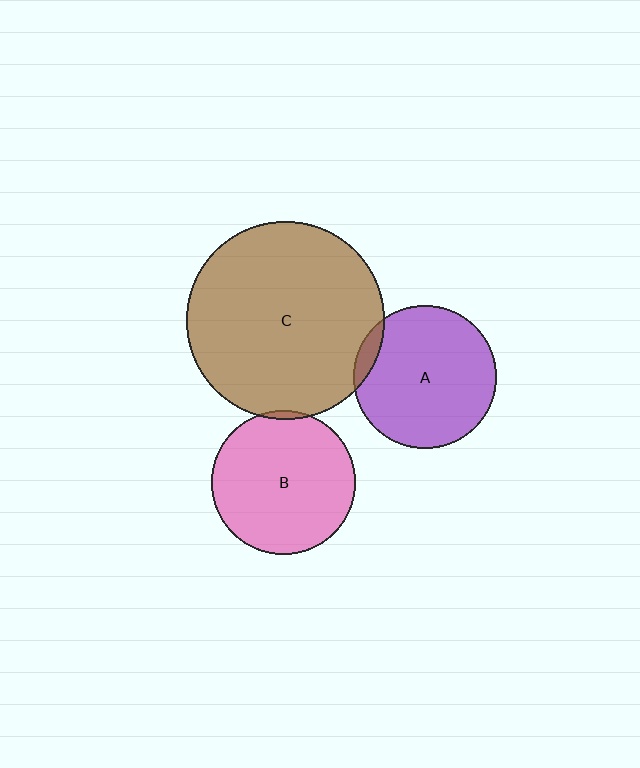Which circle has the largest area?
Circle C (brown).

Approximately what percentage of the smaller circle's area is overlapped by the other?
Approximately 5%.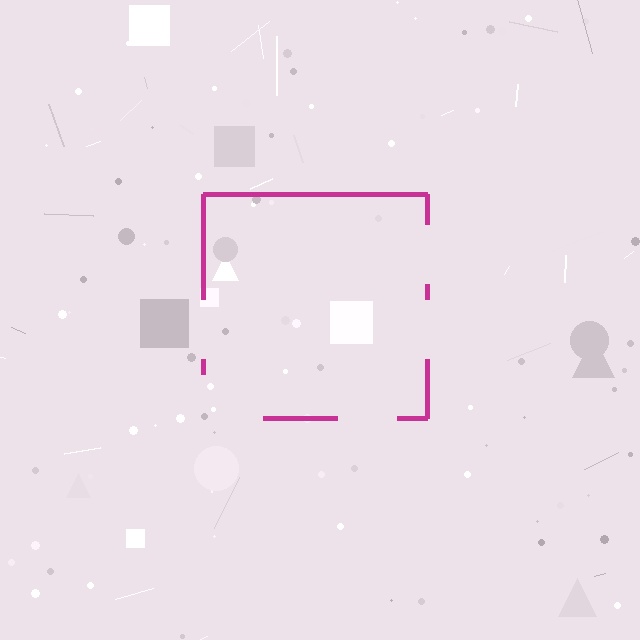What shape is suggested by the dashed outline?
The dashed outline suggests a square.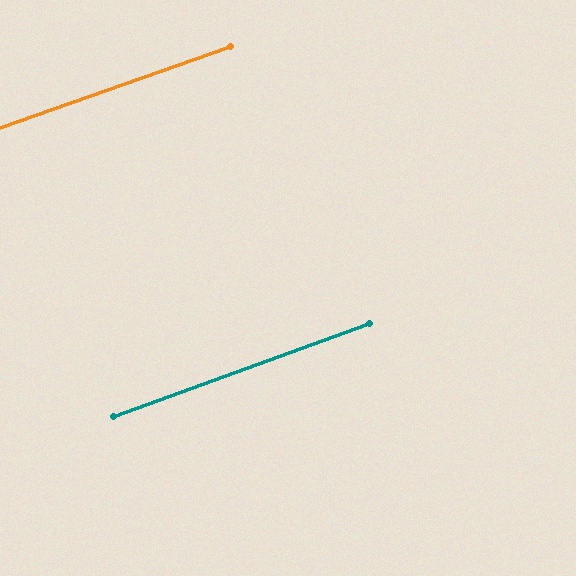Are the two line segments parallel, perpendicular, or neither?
Parallel — their directions differ by only 0.8°.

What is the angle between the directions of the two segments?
Approximately 1 degree.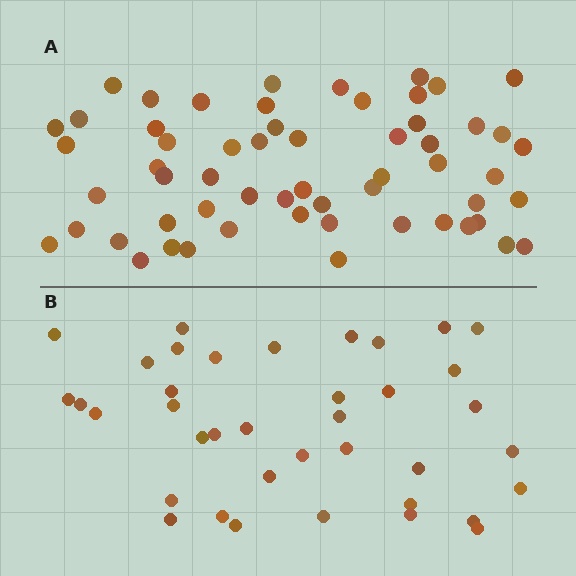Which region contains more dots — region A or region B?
Region A (the top region) has more dots.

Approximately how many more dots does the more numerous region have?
Region A has approximately 20 more dots than region B.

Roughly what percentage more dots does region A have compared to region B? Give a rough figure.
About 55% more.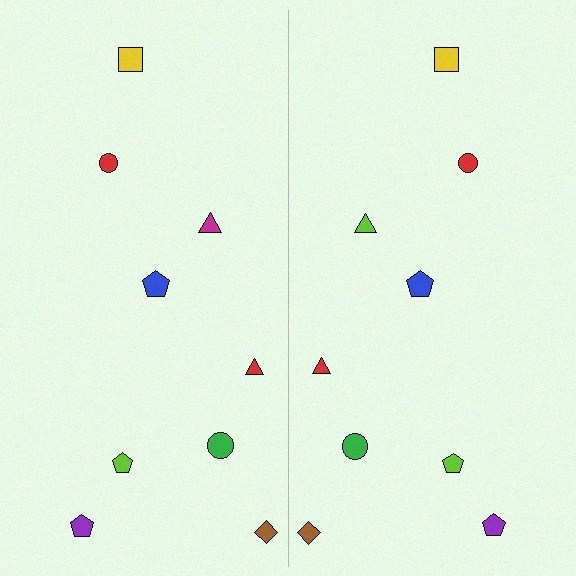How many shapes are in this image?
There are 18 shapes in this image.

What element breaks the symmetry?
The lime triangle on the right side breaks the symmetry — its mirror counterpart is magenta.